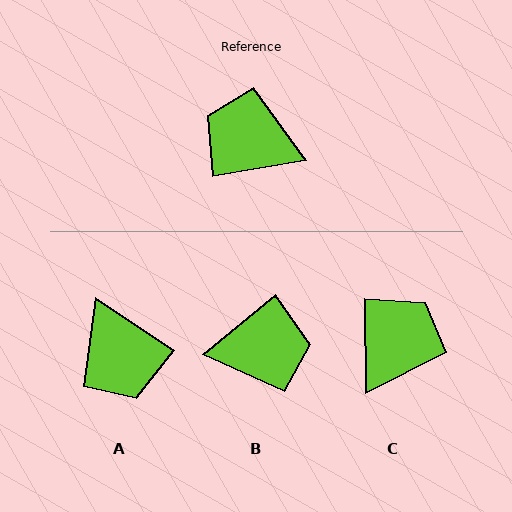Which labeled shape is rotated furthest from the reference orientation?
B, about 150 degrees away.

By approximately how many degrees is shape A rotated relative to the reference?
Approximately 136 degrees counter-clockwise.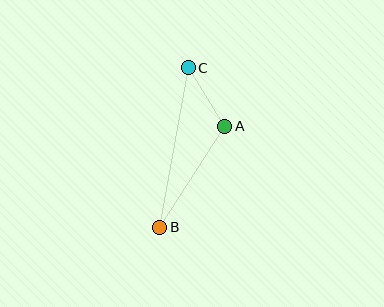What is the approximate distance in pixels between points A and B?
The distance between A and B is approximately 120 pixels.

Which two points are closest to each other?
Points A and C are closest to each other.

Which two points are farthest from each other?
Points B and C are farthest from each other.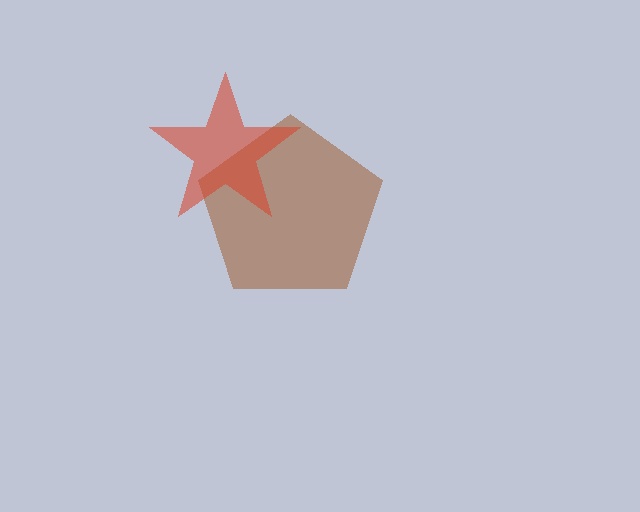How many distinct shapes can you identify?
There are 2 distinct shapes: a brown pentagon, a red star.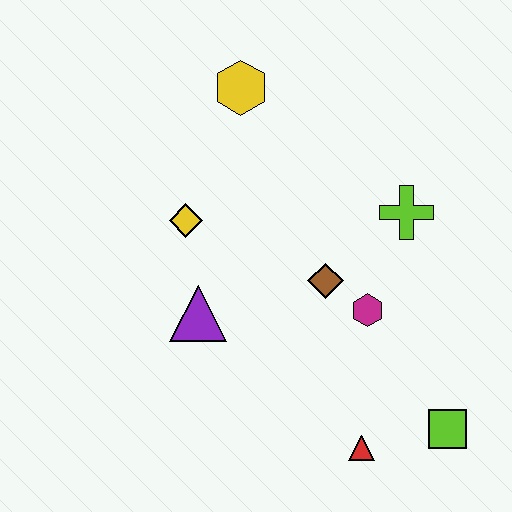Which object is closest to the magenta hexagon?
The brown diamond is closest to the magenta hexagon.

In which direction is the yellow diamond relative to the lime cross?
The yellow diamond is to the left of the lime cross.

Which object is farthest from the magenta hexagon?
The yellow hexagon is farthest from the magenta hexagon.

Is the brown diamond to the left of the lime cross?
Yes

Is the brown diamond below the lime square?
No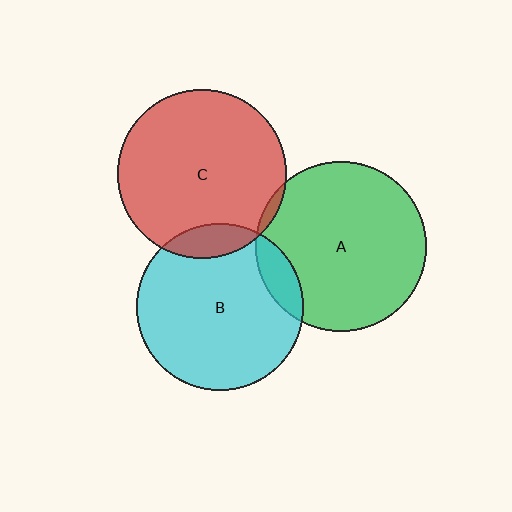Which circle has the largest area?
Circle A (green).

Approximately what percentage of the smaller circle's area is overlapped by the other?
Approximately 10%.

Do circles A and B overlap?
Yes.